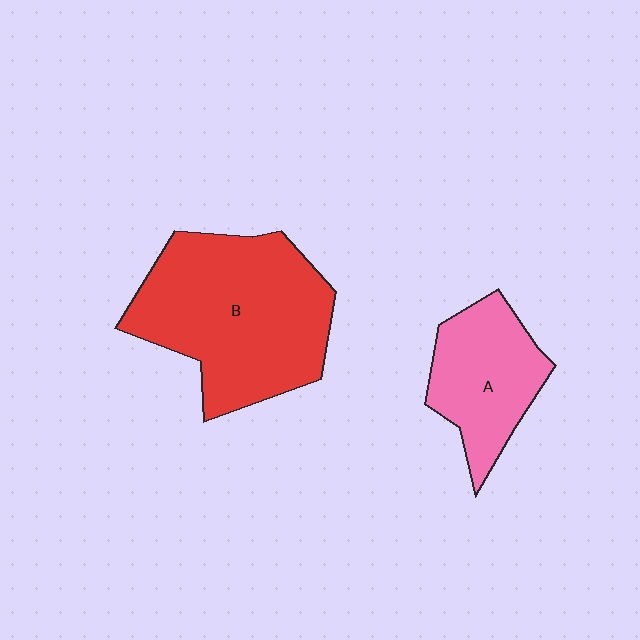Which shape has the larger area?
Shape B (red).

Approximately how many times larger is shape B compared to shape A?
Approximately 1.9 times.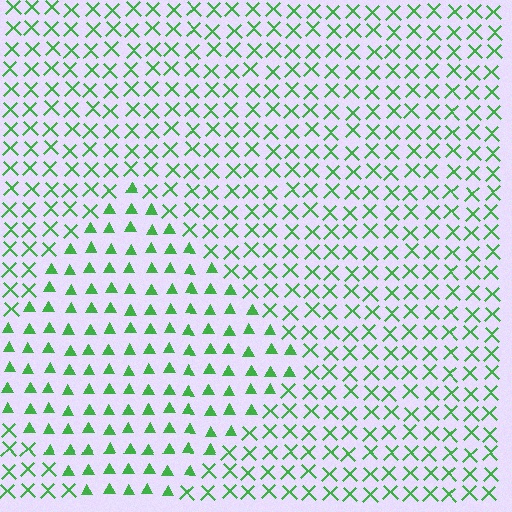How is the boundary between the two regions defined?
The boundary is defined by a change in element shape: triangles inside vs. X marks outside. All elements share the same color and spacing.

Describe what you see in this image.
The image is filled with small green elements arranged in a uniform grid. A diamond-shaped region contains triangles, while the surrounding area contains X marks. The boundary is defined purely by the change in element shape.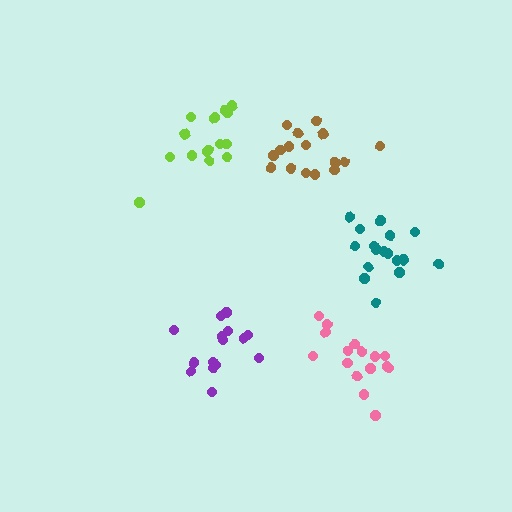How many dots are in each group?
Group 1: 19 dots, Group 2: 16 dots, Group 3: 15 dots, Group 4: 16 dots, Group 5: 16 dots (82 total).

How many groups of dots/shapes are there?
There are 5 groups.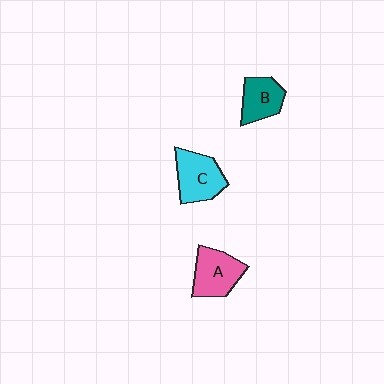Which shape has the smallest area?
Shape B (teal).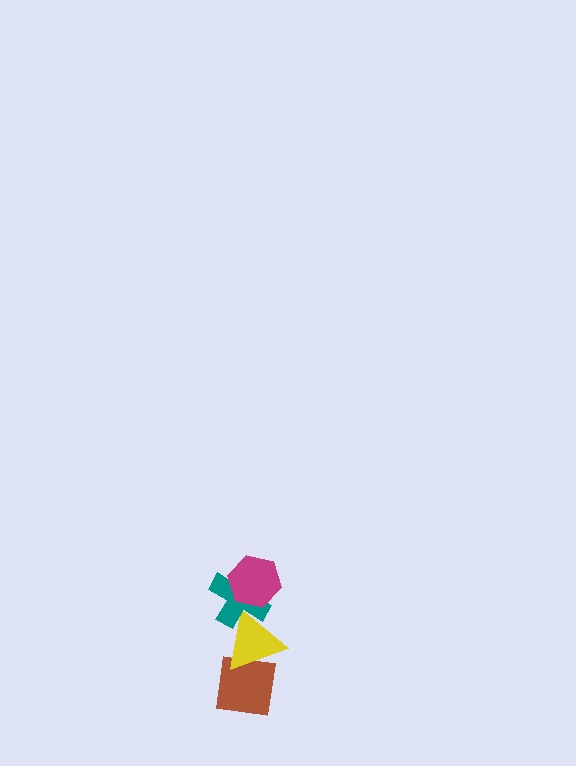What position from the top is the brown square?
The brown square is 4th from the top.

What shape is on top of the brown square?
The yellow triangle is on top of the brown square.